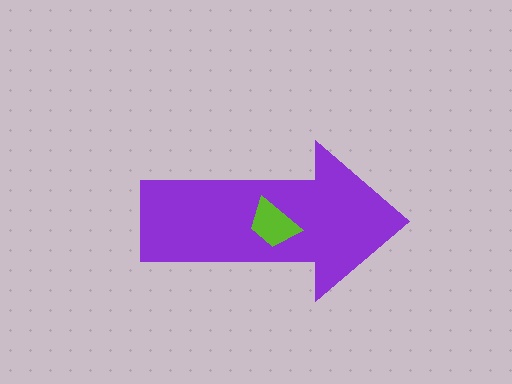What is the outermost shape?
The purple arrow.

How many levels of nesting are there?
2.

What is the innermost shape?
The lime trapezoid.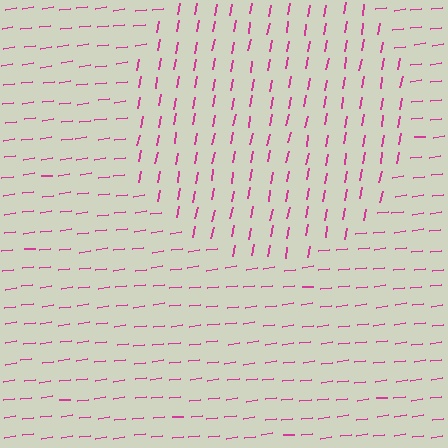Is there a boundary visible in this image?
Yes, there is a texture boundary formed by a change in line orientation.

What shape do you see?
I see a circle.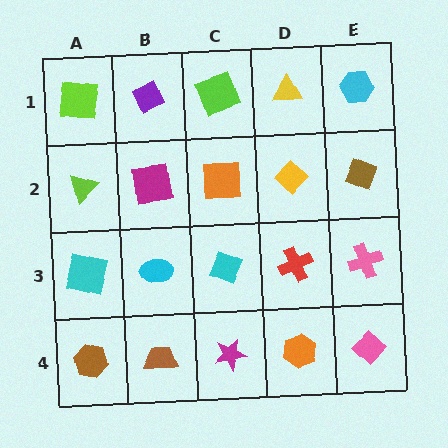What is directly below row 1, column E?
A brown diamond.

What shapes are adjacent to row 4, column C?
A cyan diamond (row 3, column C), a brown trapezoid (row 4, column B), an orange hexagon (row 4, column D).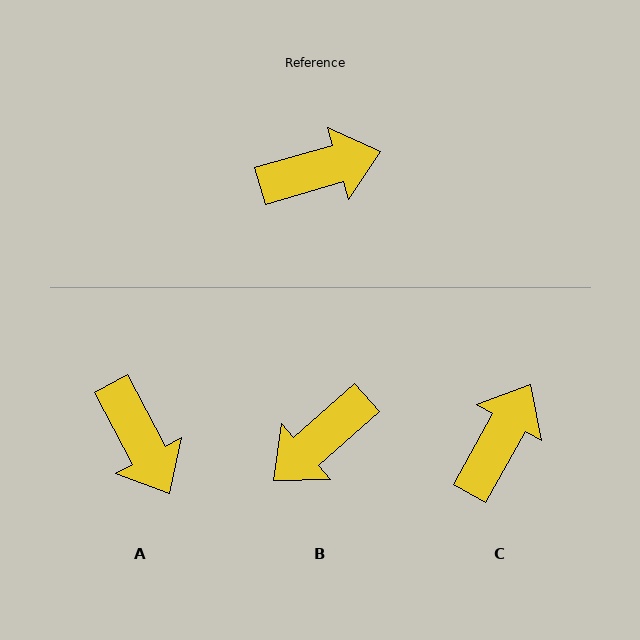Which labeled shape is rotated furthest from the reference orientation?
B, about 155 degrees away.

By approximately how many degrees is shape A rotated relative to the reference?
Approximately 78 degrees clockwise.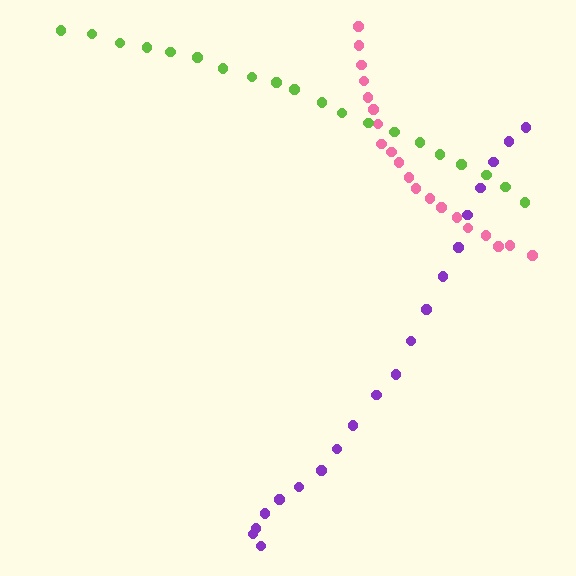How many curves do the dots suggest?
There are 3 distinct paths.